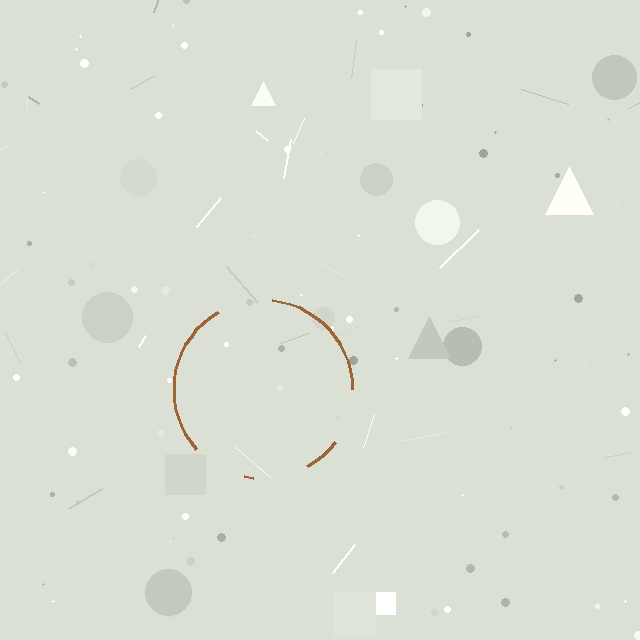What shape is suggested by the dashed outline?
The dashed outline suggests a circle.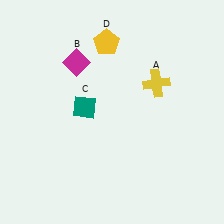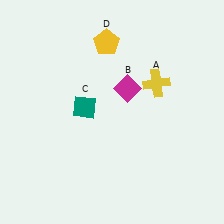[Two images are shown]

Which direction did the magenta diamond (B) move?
The magenta diamond (B) moved right.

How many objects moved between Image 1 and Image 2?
1 object moved between the two images.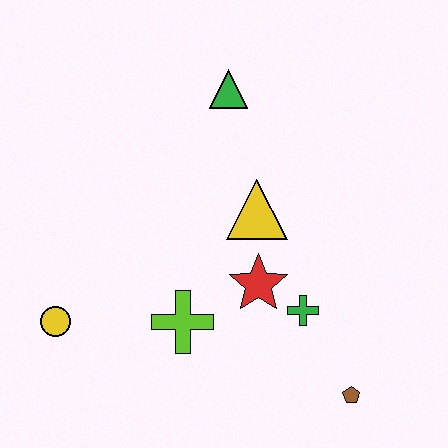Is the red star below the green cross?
No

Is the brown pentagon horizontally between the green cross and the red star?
No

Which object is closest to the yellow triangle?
The red star is closest to the yellow triangle.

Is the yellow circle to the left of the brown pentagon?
Yes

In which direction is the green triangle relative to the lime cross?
The green triangle is above the lime cross.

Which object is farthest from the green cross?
The yellow circle is farthest from the green cross.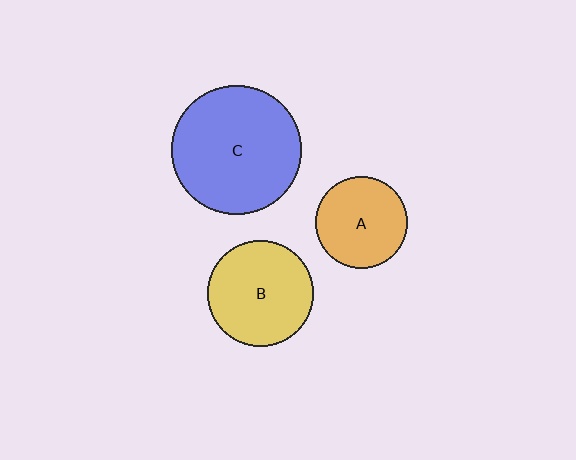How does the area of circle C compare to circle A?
Approximately 2.0 times.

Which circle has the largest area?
Circle C (blue).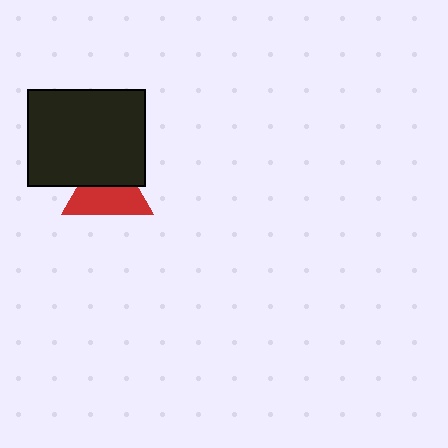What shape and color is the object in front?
The object in front is a black rectangle.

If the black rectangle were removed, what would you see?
You would see the complete red triangle.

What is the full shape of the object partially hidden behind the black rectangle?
The partially hidden object is a red triangle.